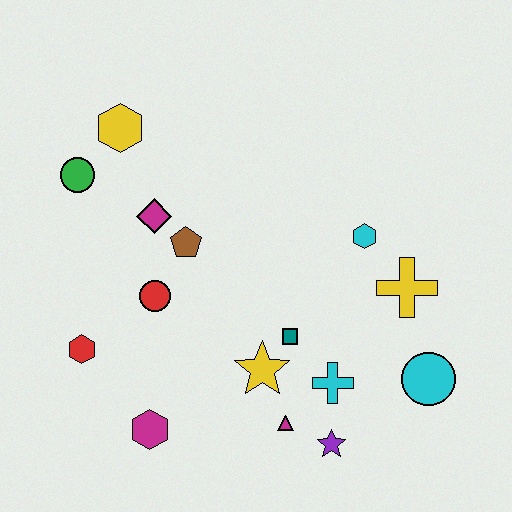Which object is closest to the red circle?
The brown pentagon is closest to the red circle.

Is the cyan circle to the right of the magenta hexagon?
Yes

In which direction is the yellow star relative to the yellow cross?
The yellow star is to the left of the yellow cross.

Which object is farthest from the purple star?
The yellow hexagon is farthest from the purple star.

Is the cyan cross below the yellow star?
Yes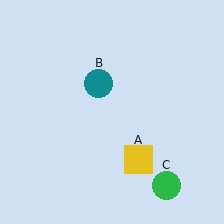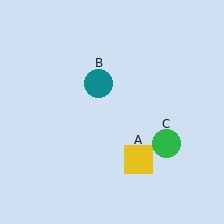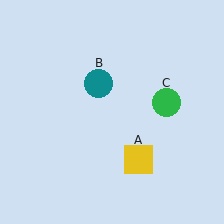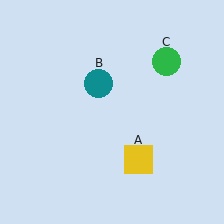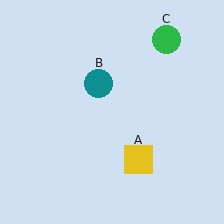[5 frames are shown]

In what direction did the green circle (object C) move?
The green circle (object C) moved up.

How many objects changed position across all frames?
1 object changed position: green circle (object C).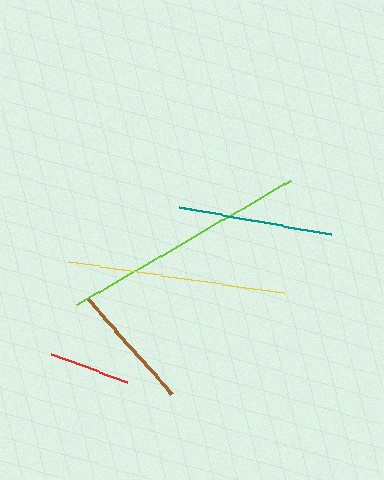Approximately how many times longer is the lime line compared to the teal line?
The lime line is approximately 1.6 times the length of the teal line.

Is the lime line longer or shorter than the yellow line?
The lime line is longer than the yellow line.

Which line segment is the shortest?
The red line is the shortest at approximately 81 pixels.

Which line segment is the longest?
The lime line is the longest at approximately 248 pixels.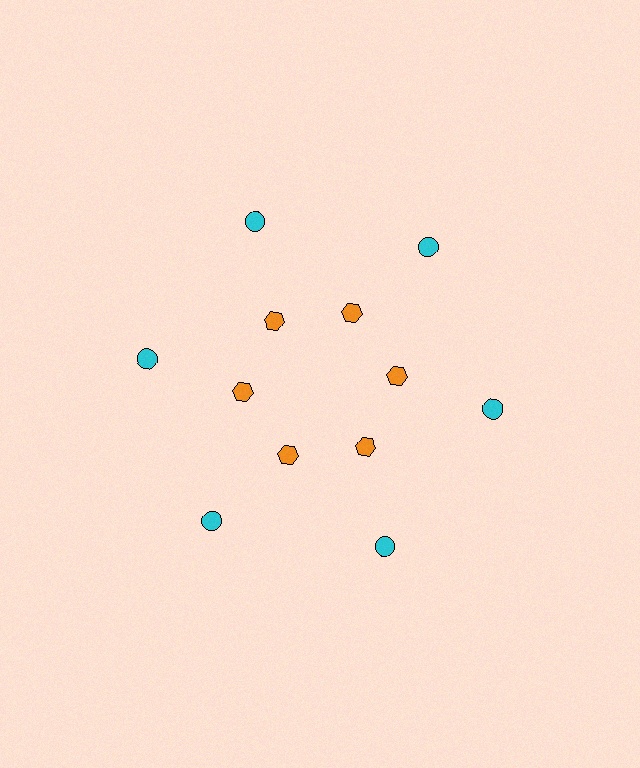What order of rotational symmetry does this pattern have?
This pattern has 6-fold rotational symmetry.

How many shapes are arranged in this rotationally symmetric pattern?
There are 12 shapes, arranged in 6 groups of 2.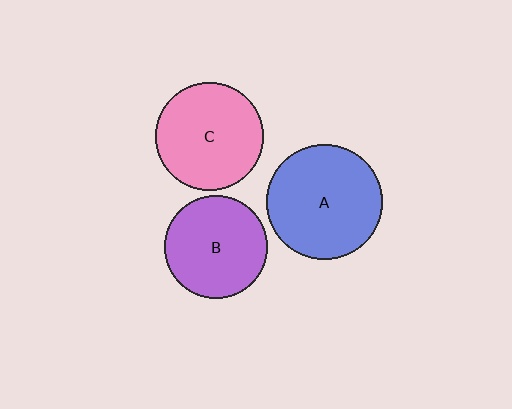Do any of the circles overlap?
No, none of the circles overlap.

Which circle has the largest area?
Circle A (blue).